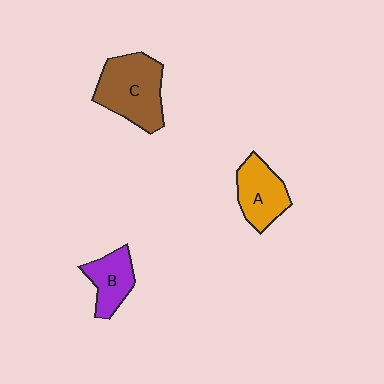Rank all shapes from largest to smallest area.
From largest to smallest: C (brown), A (orange), B (purple).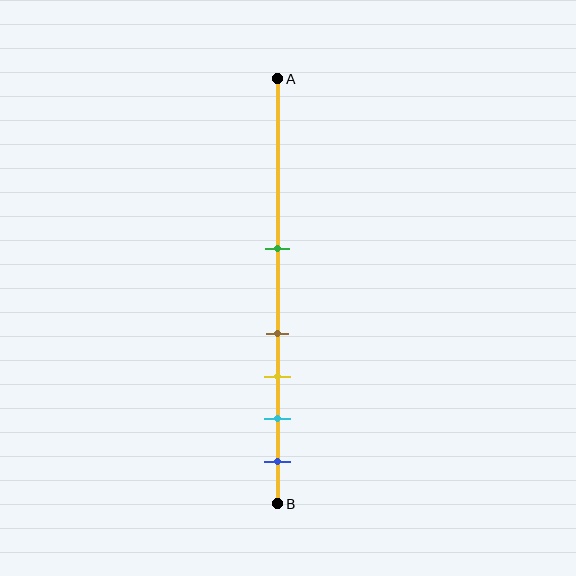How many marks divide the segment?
There are 5 marks dividing the segment.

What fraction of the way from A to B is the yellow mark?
The yellow mark is approximately 70% (0.7) of the way from A to B.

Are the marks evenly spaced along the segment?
No, the marks are not evenly spaced.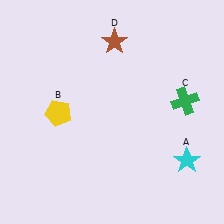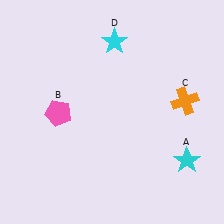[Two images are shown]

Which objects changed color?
B changed from yellow to pink. C changed from green to orange. D changed from brown to cyan.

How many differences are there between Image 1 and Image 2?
There are 3 differences between the two images.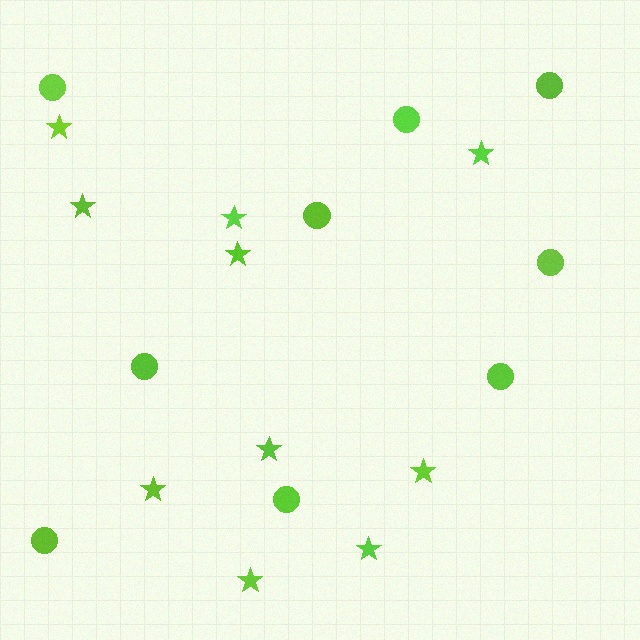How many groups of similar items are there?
There are 2 groups: one group of circles (9) and one group of stars (10).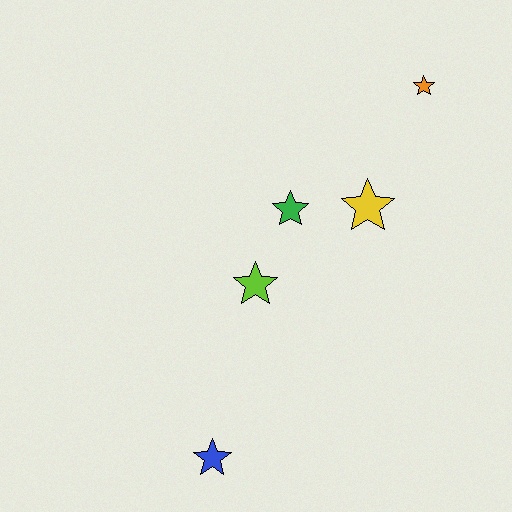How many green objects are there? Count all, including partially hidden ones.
There is 1 green object.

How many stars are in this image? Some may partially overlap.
There are 5 stars.